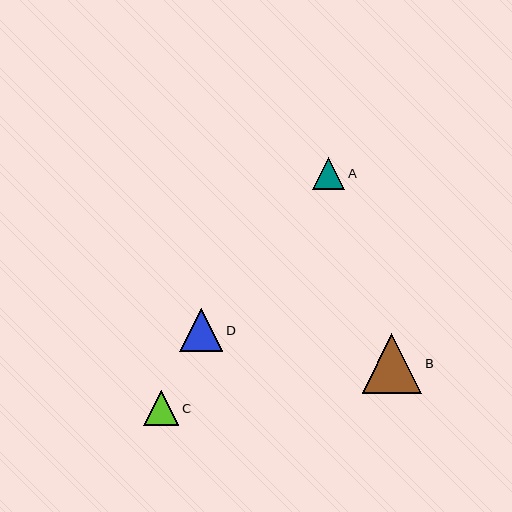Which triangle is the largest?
Triangle B is the largest with a size of approximately 60 pixels.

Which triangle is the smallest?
Triangle A is the smallest with a size of approximately 32 pixels.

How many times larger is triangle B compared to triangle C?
Triangle B is approximately 1.7 times the size of triangle C.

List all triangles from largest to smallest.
From largest to smallest: B, D, C, A.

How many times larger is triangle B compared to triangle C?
Triangle B is approximately 1.7 times the size of triangle C.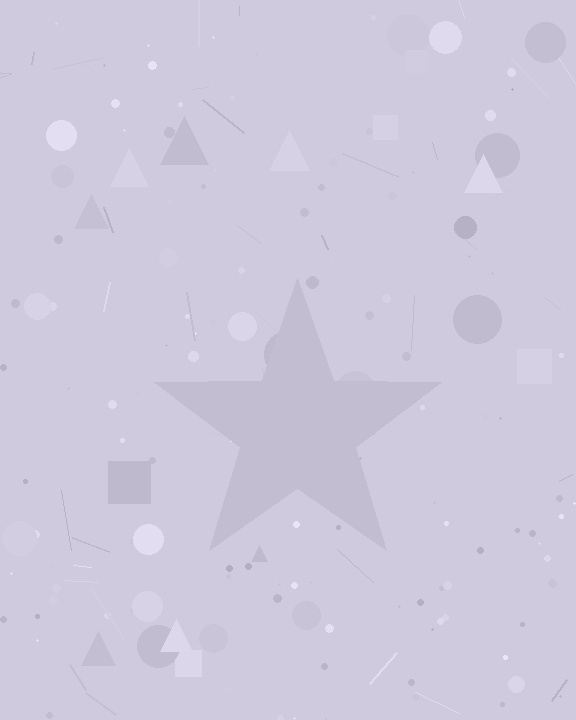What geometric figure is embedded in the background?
A star is embedded in the background.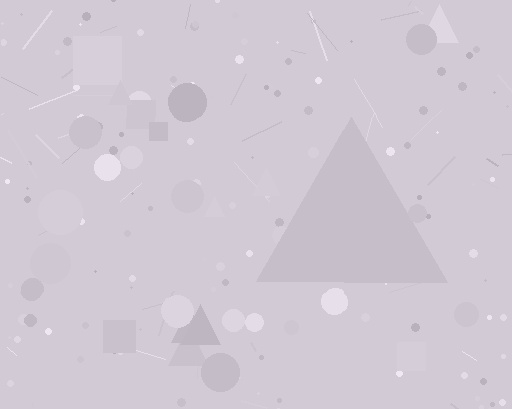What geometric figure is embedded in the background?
A triangle is embedded in the background.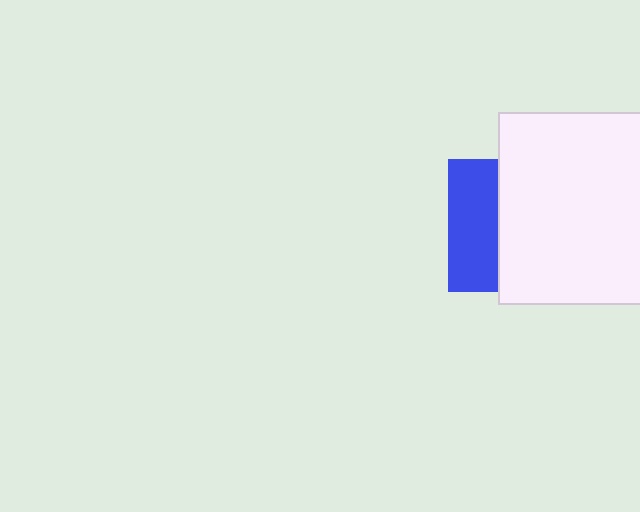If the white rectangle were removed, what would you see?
You would see the complete blue square.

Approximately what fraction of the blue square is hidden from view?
Roughly 63% of the blue square is hidden behind the white rectangle.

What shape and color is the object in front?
The object in front is a white rectangle.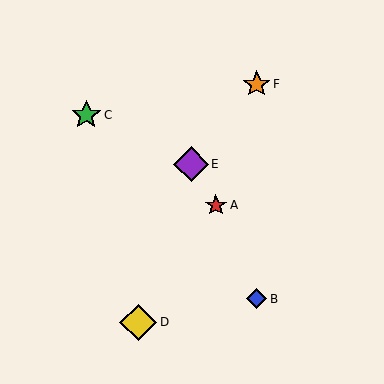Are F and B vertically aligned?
Yes, both are at x≈257.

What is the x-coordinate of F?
Object F is at x≈257.